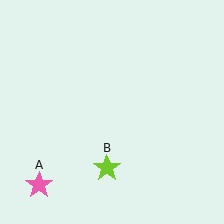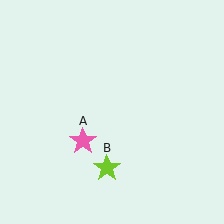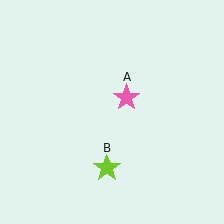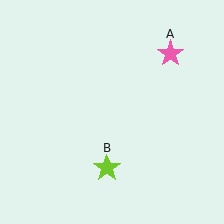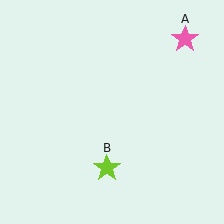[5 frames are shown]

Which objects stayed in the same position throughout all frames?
Lime star (object B) remained stationary.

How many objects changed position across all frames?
1 object changed position: pink star (object A).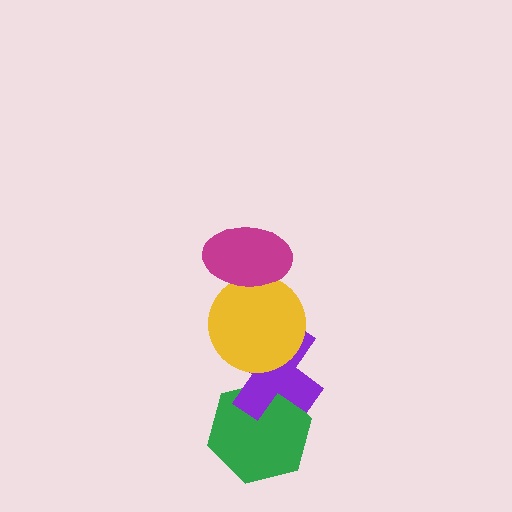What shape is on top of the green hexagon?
The purple cross is on top of the green hexagon.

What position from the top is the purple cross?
The purple cross is 3rd from the top.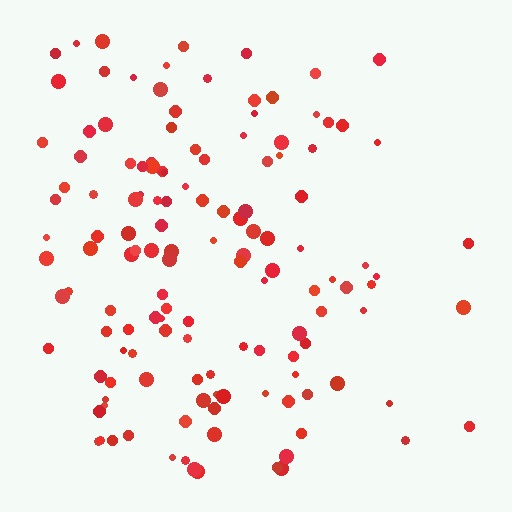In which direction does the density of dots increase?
From right to left, with the left side densest.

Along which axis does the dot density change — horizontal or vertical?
Horizontal.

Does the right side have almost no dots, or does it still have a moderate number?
Still a moderate number, just noticeably fewer than the left.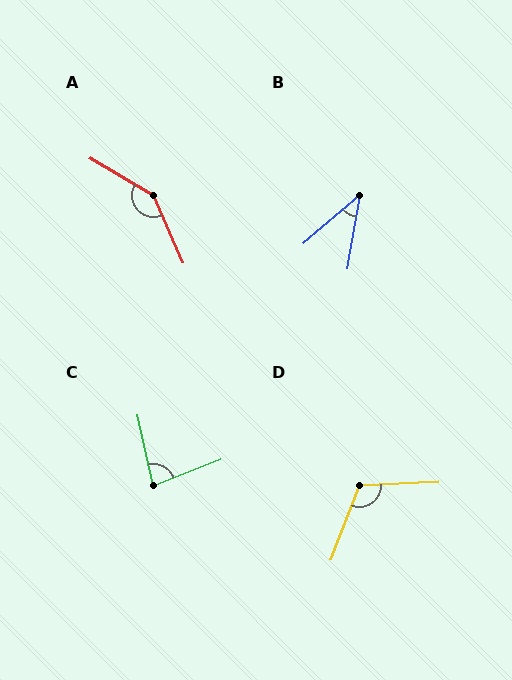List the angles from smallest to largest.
B (39°), C (81°), D (114°), A (144°).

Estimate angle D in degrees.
Approximately 114 degrees.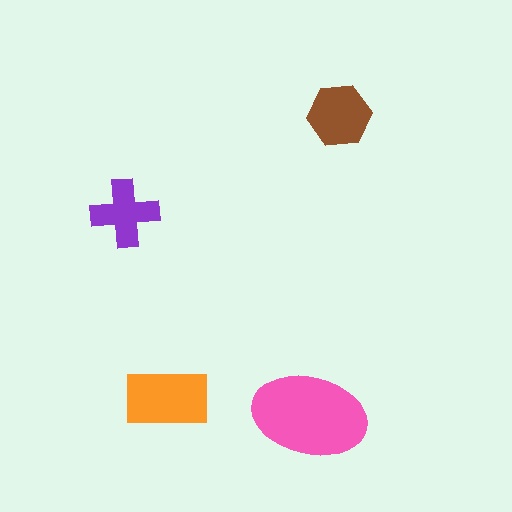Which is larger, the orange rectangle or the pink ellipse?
The pink ellipse.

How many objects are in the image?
There are 4 objects in the image.